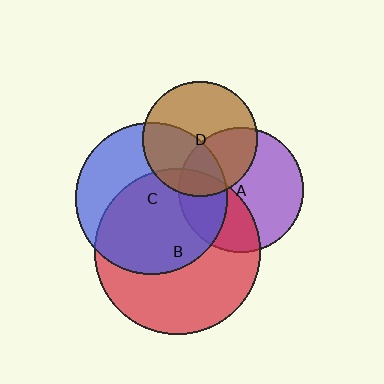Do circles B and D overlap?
Yes.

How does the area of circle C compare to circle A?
Approximately 1.5 times.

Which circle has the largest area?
Circle B (red).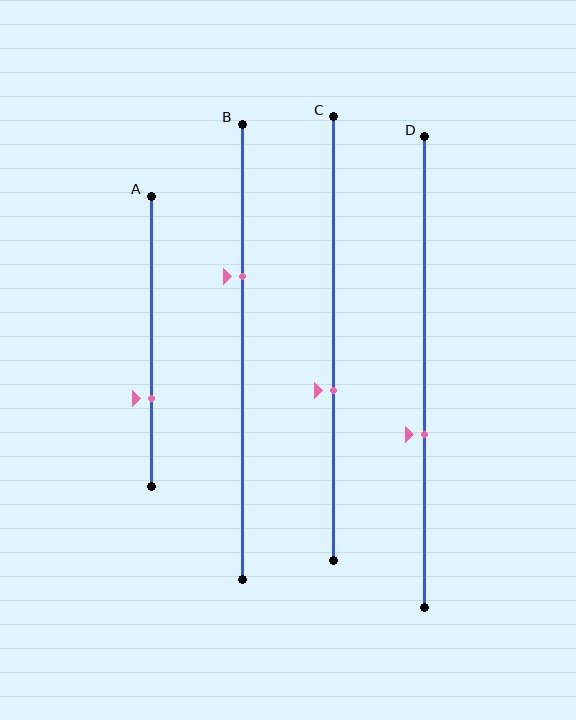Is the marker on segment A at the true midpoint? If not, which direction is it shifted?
No, the marker on segment A is shifted downward by about 19% of the segment length.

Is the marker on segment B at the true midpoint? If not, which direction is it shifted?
No, the marker on segment B is shifted upward by about 17% of the segment length.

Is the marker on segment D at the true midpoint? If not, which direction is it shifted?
No, the marker on segment D is shifted downward by about 13% of the segment length.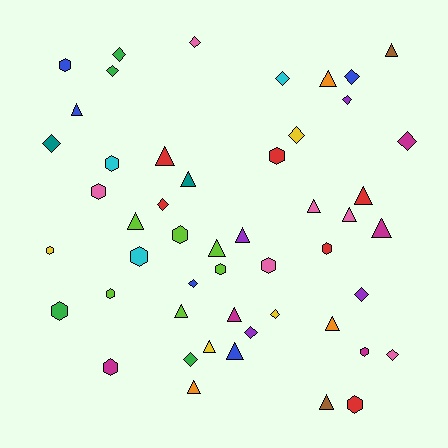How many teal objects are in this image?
There are 2 teal objects.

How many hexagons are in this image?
There are 15 hexagons.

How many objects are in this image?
There are 50 objects.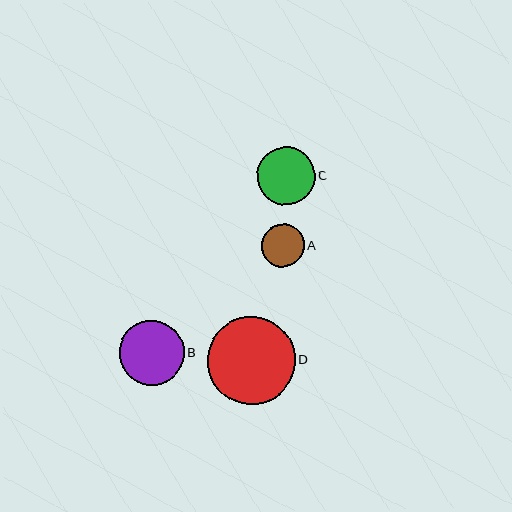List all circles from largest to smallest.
From largest to smallest: D, B, C, A.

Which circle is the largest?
Circle D is the largest with a size of approximately 88 pixels.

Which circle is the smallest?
Circle A is the smallest with a size of approximately 43 pixels.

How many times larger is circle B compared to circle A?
Circle B is approximately 1.5 times the size of circle A.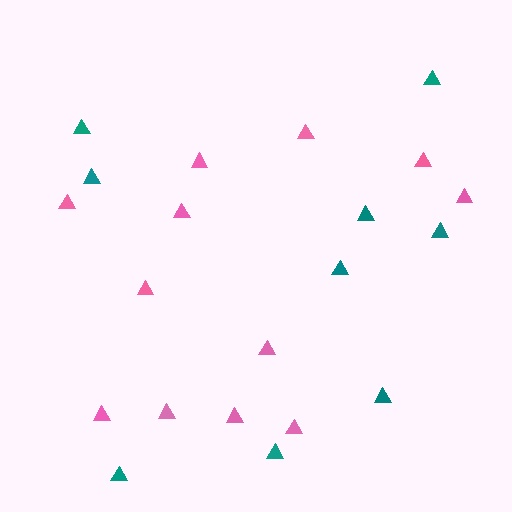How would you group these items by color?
There are 2 groups: one group of pink triangles (12) and one group of teal triangles (9).